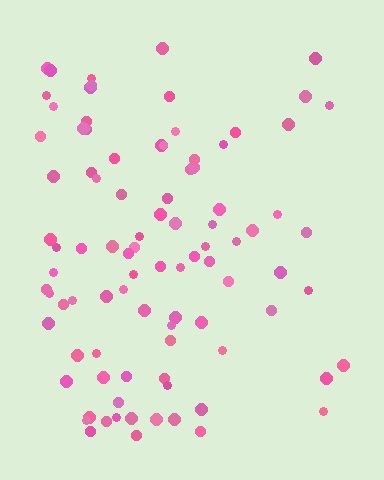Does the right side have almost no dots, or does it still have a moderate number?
Still a moderate number, just noticeably fewer than the left.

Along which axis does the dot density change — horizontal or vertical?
Horizontal.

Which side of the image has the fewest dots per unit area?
The right.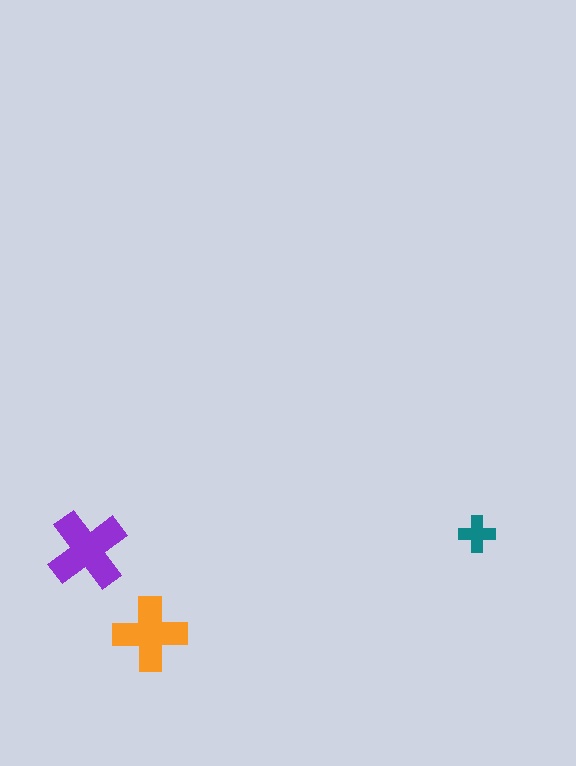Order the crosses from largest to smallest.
the purple one, the orange one, the teal one.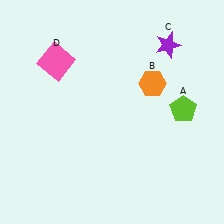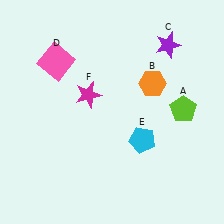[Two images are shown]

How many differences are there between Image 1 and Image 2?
There are 2 differences between the two images.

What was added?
A cyan pentagon (E), a magenta star (F) were added in Image 2.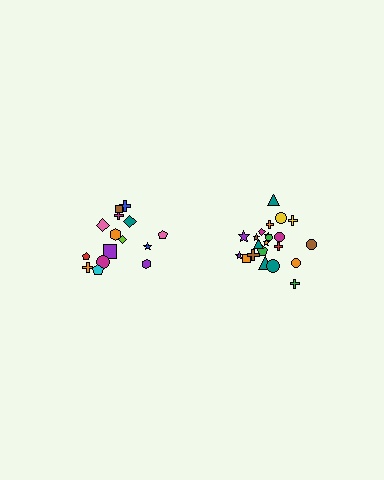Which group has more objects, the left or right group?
The right group.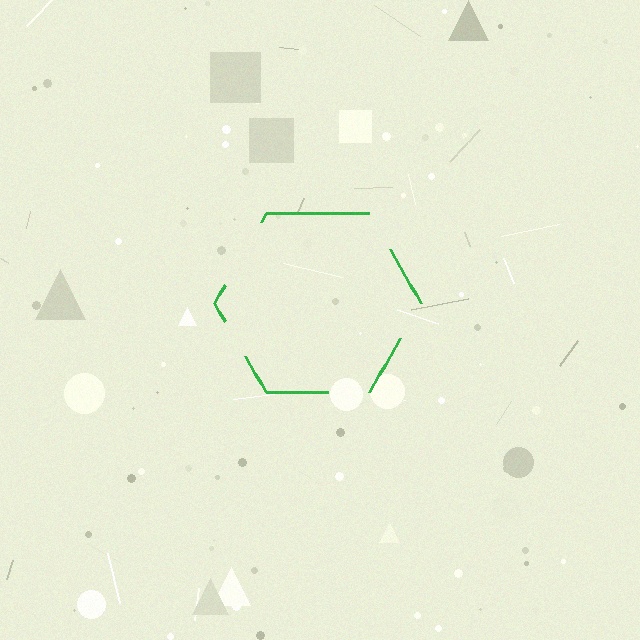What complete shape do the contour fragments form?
The contour fragments form a hexagon.